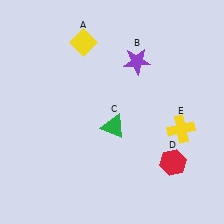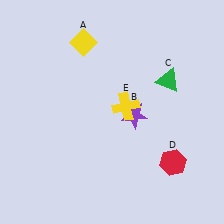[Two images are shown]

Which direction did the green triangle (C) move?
The green triangle (C) moved right.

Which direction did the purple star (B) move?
The purple star (B) moved down.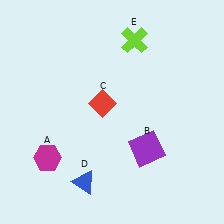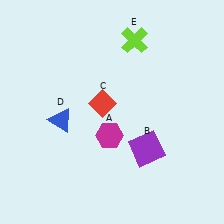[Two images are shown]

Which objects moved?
The objects that moved are: the magenta hexagon (A), the blue triangle (D).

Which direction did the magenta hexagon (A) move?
The magenta hexagon (A) moved right.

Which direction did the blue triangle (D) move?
The blue triangle (D) moved up.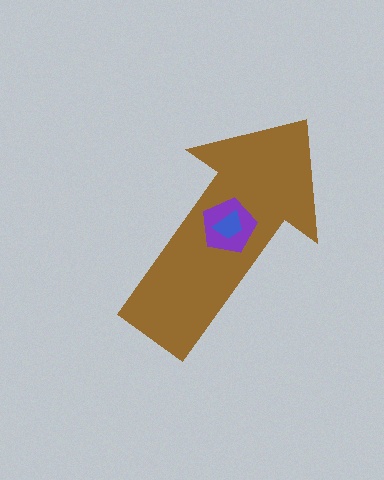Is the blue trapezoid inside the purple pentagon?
Yes.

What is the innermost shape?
The blue trapezoid.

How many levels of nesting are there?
3.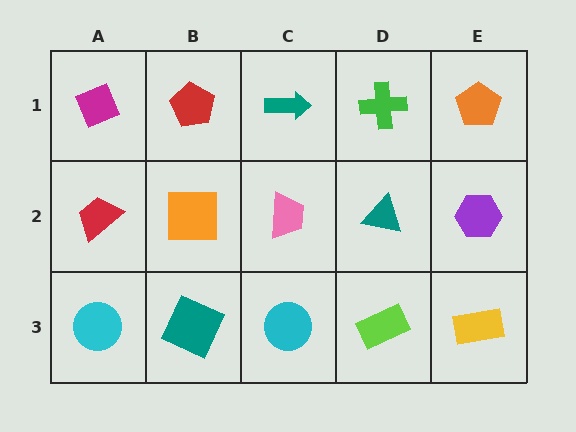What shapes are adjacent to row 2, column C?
A teal arrow (row 1, column C), a cyan circle (row 3, column C), an orange square (row 2, column B), a teal triangle (row 2, column D).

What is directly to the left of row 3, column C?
A teal square.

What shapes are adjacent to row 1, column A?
A red trapezoid (row 2, column A), a red pentagon (row 1, column B).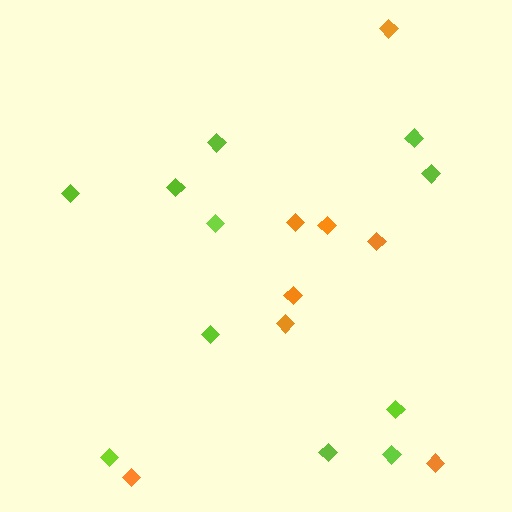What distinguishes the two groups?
There are 2 groups: one group of orange diamonds (8) and one group of lime diamonds (11).